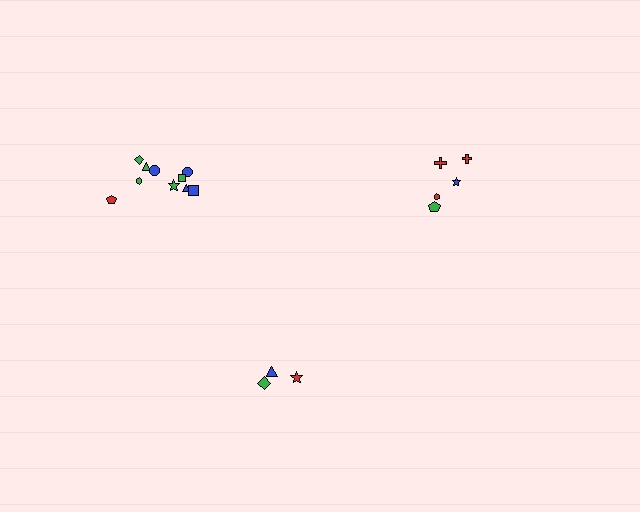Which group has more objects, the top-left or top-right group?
The top-left group.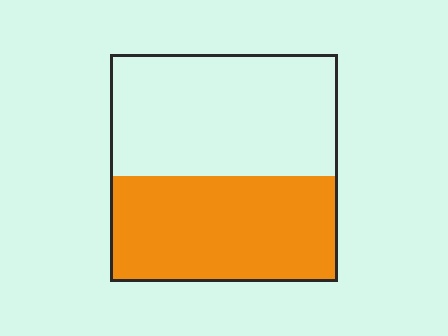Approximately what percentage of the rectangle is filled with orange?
Approximately 45%.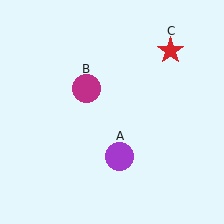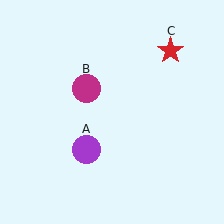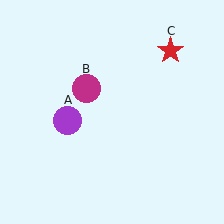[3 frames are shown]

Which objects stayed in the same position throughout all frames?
Magenta circle (object B) and red star (object C) remained stationary.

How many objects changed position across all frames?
1 object changed position: purple circle (object A).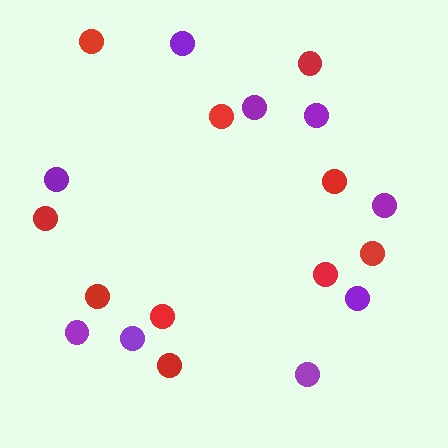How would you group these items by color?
There are 2 groups: one group of red circles (10) and one group of purple circles (9).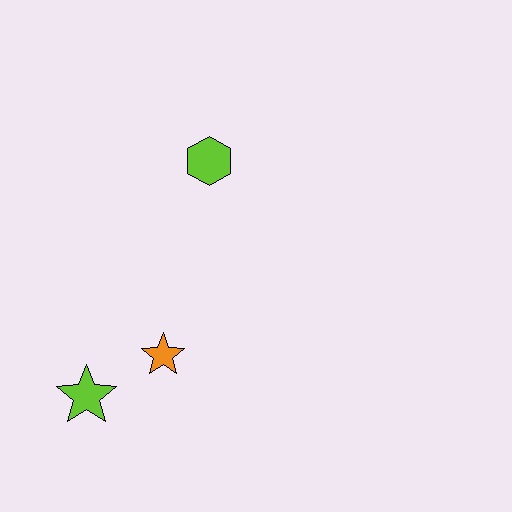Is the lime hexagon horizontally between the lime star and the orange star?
No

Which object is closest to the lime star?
The orange star is closest to the lime star.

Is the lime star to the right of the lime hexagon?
No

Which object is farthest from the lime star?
The lime hexagon is farthest from the lime star.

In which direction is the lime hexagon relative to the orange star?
The lime hexagon is above the orange star.